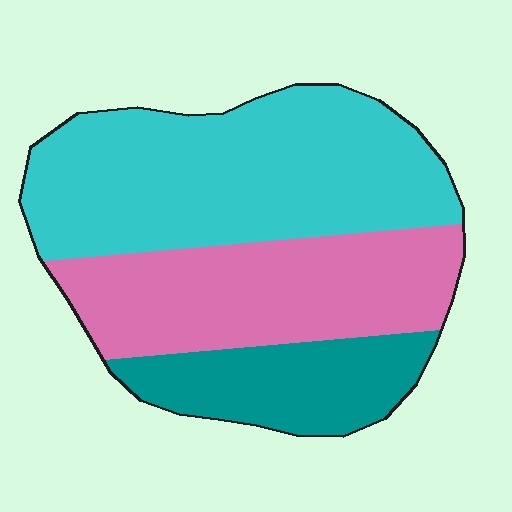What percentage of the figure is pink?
Pink takes up between a third and a half of the figure.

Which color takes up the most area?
Cyan, at roughly 45%.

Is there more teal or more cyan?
Cyan.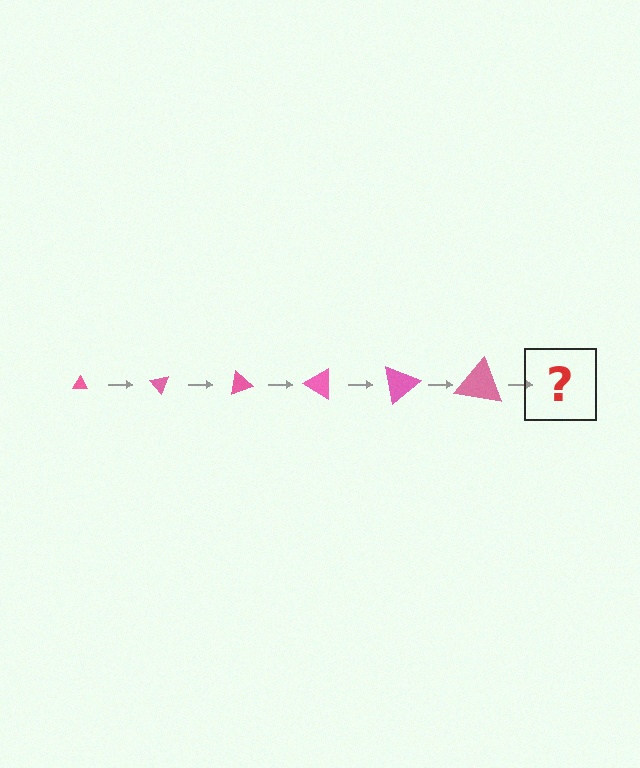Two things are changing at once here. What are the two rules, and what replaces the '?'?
The two rules are that the triangle grows larger each step and it rotates 50 degrees each step. The '?' should be a triangle, larger than the previous one and rotated 300 degrees from the start.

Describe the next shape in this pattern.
It should be a triangle, larger than the previous one and rotated 300 degrees from the start.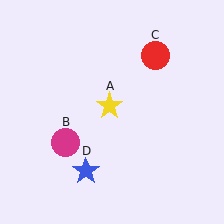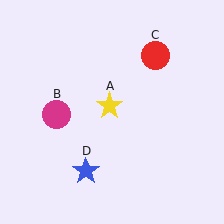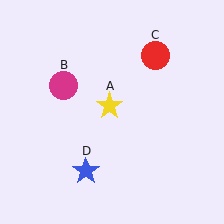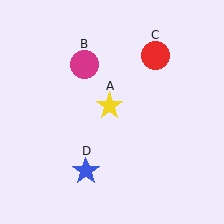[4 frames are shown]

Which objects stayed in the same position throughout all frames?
Yellow star (object A) and red circle (object C) and blue star (object D) remained stationary.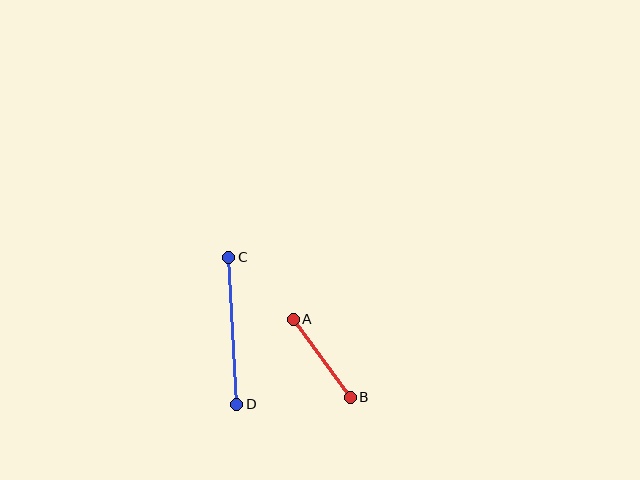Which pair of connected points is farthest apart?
Points C and D are farthest apart.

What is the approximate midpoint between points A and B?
The midpoint is at approximately (322, 358) pixels.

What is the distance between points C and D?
The distance is approximately 147 pixels.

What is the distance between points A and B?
The distance is approximately 97 pixels.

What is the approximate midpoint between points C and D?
The midpoint is at approximately (233, 331) pixels.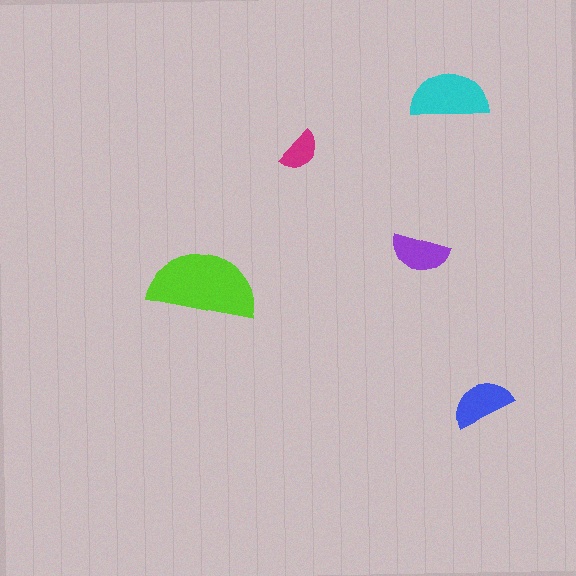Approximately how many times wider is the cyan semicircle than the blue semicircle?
About 1.5 times wider.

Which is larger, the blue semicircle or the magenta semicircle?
The blue one.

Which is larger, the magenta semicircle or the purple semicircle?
The purple one.